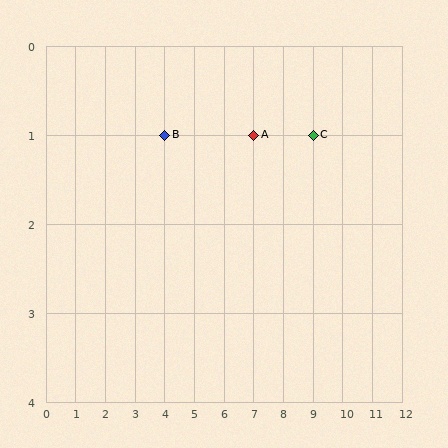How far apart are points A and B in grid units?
Points A and B are 3 columns apart.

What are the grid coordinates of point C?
Point C is at grid coordinates (9, 1).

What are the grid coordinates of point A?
Point A is at grid coordinates (7, 1).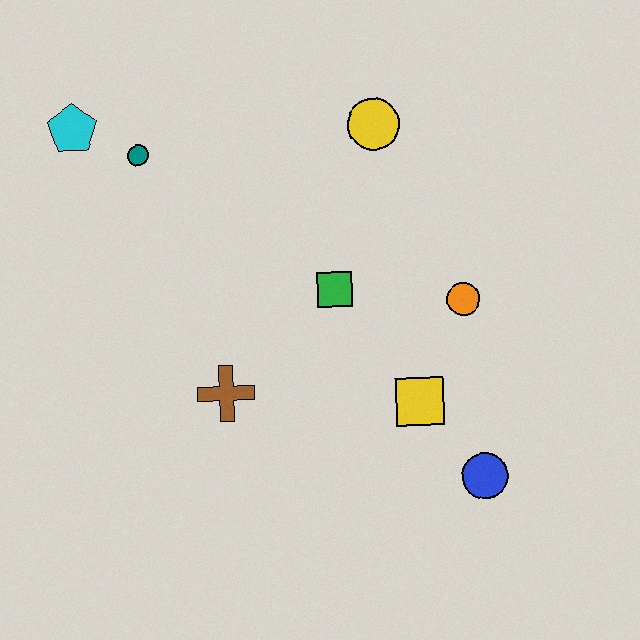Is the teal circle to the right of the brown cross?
No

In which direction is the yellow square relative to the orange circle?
The yellow square is below the orange circle.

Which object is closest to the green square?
The orange circle is closest to the green square.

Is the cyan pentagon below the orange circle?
No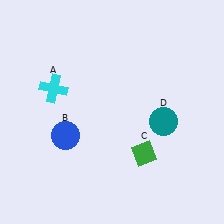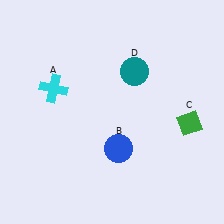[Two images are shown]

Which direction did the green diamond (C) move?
The green diamond (C) moved right.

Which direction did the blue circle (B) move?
The blue circle (B) moved right.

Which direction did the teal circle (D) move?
The teal circle (D) moved up.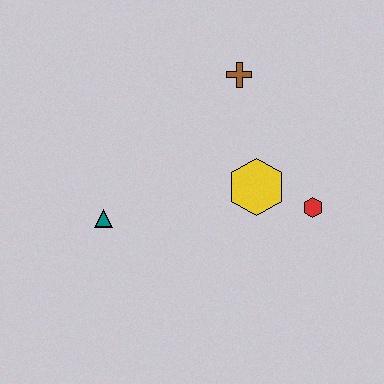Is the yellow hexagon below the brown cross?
Yes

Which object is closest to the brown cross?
The yellow hexagon is closest to the brown cross.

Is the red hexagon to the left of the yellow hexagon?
No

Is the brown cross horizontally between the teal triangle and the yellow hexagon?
Yes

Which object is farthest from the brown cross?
The teal triangle is farthest from the brown cross.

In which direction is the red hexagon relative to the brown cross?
The red hexagon is below the brown cross.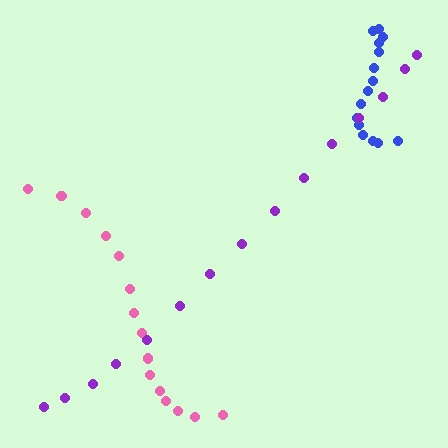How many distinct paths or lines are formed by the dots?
There are 3 distinct paths.